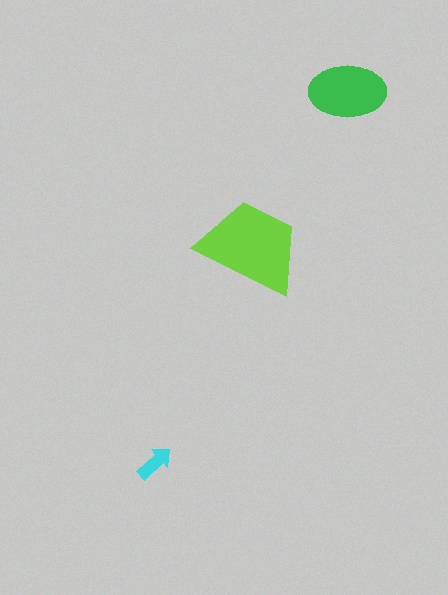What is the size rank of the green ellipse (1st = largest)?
2nd.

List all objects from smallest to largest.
The cyan arrow, the green ellipse, the lime trapezoid.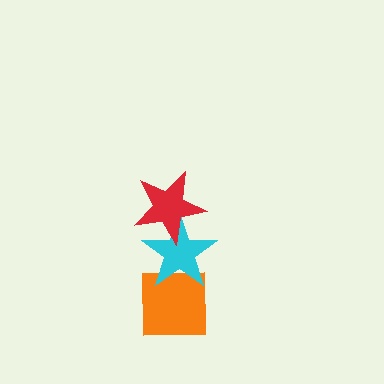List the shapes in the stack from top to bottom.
From top to bottom: the red star, the cyan star, the orange square.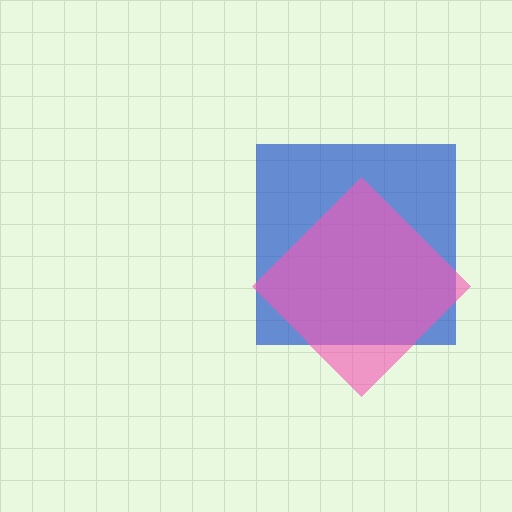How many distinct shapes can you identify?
There are 2 distinct shapes: a blue square, a pink diamond.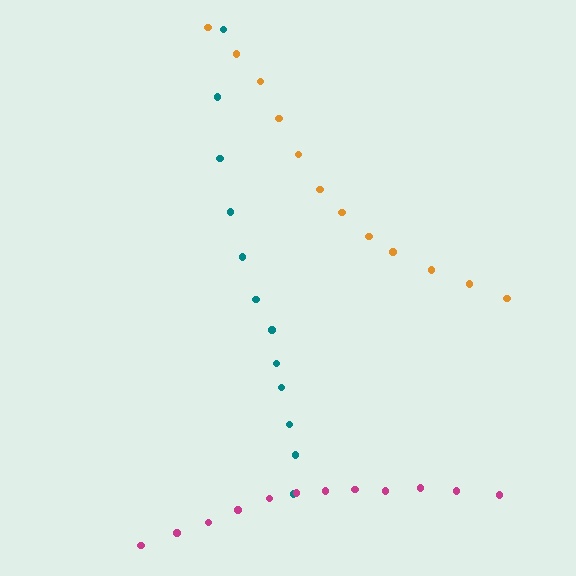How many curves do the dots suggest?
There are 3 distinct paths.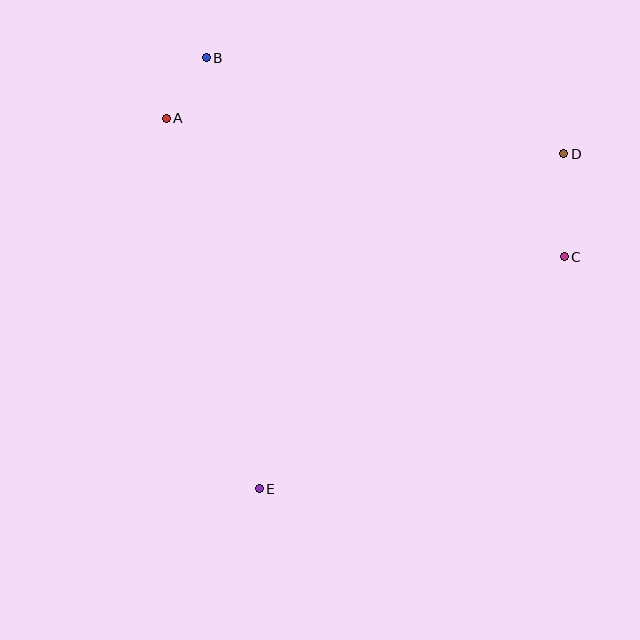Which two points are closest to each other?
Points A and B are closest to each other.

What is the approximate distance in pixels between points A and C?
The distance between A and C is approximately 421 pixels.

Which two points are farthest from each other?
Points D and E are farthest from each other.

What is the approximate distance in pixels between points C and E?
The distance between C and E is approximately 383 pixels.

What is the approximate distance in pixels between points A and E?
The distance between A and E is approximately 382 pixels.